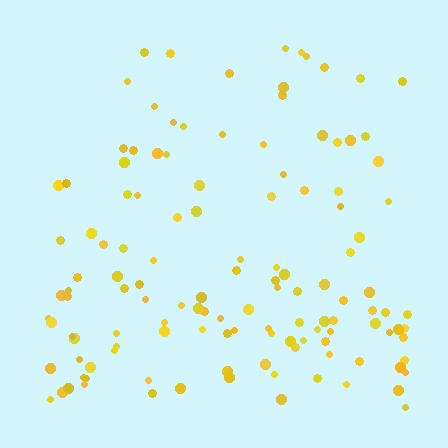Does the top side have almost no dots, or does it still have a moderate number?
Still a moderate number, just noticeably fewer than the bottom.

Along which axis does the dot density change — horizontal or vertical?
Vertical.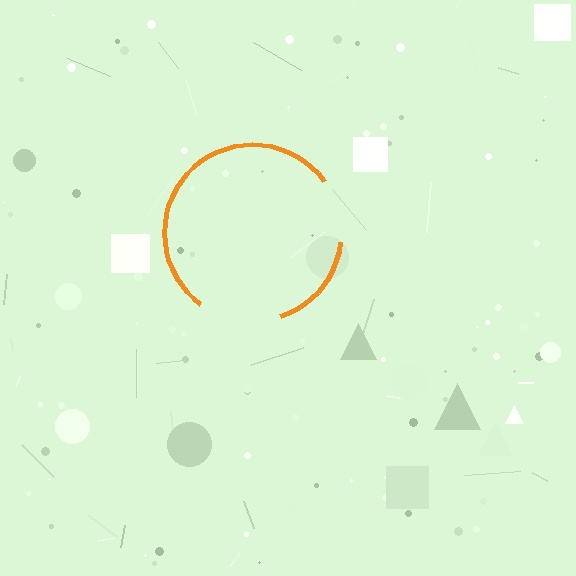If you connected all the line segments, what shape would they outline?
They would outline a circle.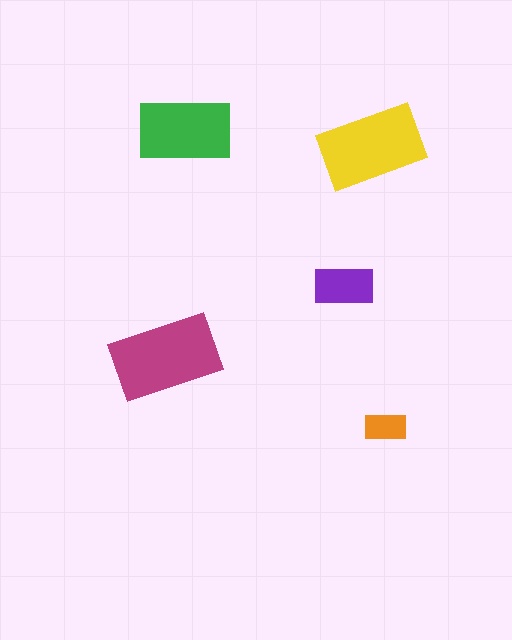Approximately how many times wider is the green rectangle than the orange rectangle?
About 2 times wider.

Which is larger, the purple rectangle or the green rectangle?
The green one.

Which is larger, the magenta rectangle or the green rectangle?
The magenta one.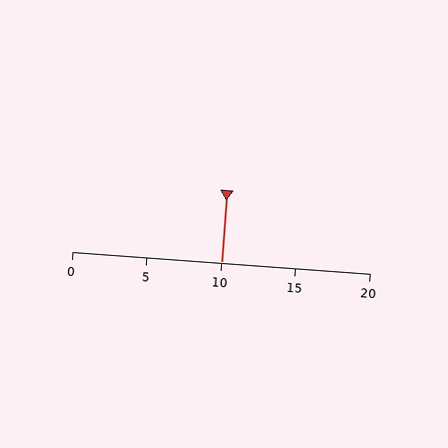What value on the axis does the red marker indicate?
The marker indicates approximately 10.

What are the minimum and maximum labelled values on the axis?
The axis runs from 0 to 20.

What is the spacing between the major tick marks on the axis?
The major ticks are spaced 5 apart.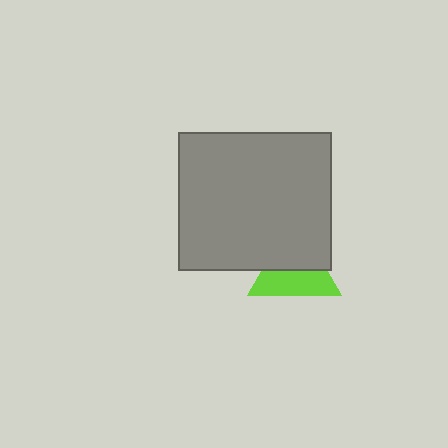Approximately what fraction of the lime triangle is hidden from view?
Roughly 50% of the lime triangle is hidden behind the gray rectangle.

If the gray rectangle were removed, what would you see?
You would see the complete lime triangle.